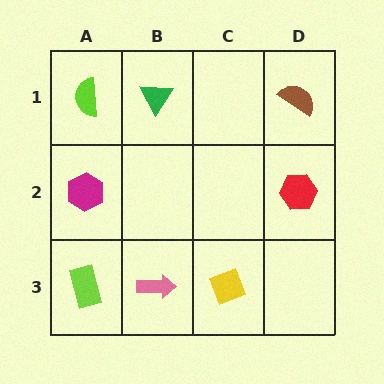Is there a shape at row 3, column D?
No, that cell is empty.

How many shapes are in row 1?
3 shapes.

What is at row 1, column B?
A green triangle.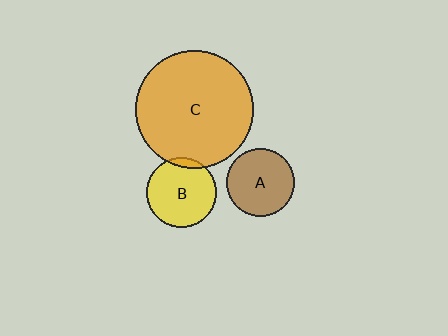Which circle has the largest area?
Circle C (orange).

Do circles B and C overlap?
Yes.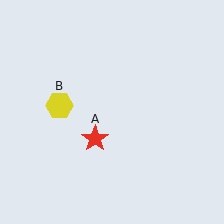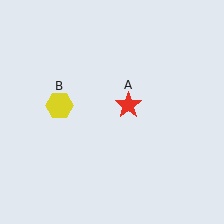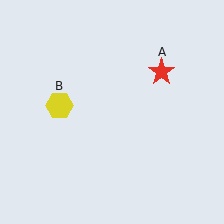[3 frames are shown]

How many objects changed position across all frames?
1 object changed position: red star (object A).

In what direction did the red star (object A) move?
The red star (object A) moved up and to the right.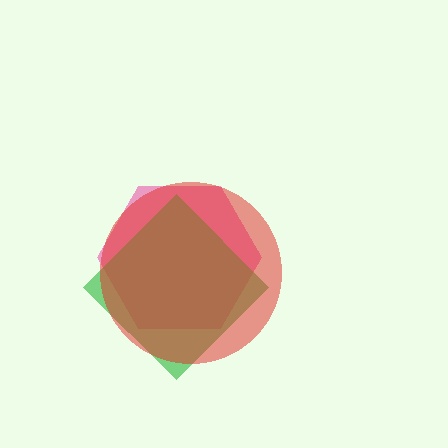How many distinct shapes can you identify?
There are 3 distinct shapes: a pink hexagon, a green diamond, a red circle.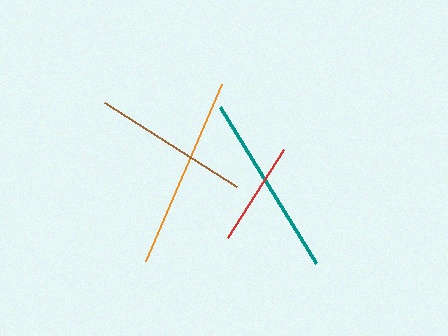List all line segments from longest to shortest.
From longest to shortest: orange, teal, brown, red.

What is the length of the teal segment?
The teal segment is approximately 183 pixels long.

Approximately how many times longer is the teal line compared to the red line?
The teal line is approximately 1.7 times the length of the red line.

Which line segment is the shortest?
The red line is the shortest at approximately 105 pixels.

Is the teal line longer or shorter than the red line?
The teal line is longer than the red line.